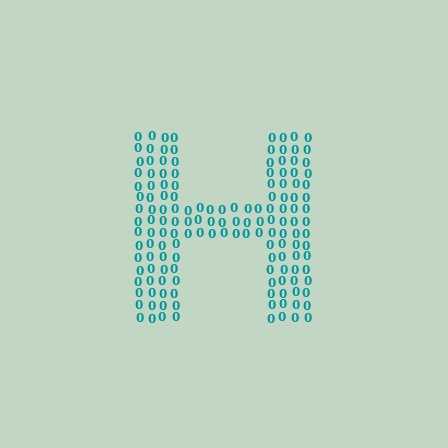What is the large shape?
The large shape is the letter H.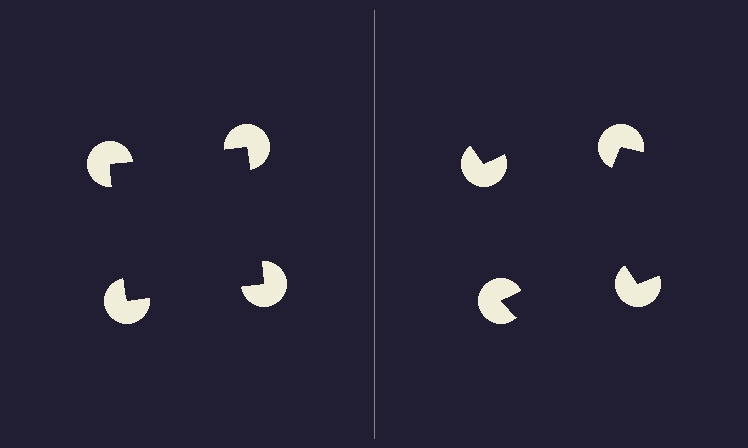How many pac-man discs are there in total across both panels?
8 — 4 on each side.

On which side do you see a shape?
An illusory square appears on the left side. On the right side the wedge cuts are rotated, so no coherent shape forms.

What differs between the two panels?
The pac-man discs are positioned identically on both sides; only the wedge orientations differ. On the left they align to a square; on the right they are misaligned.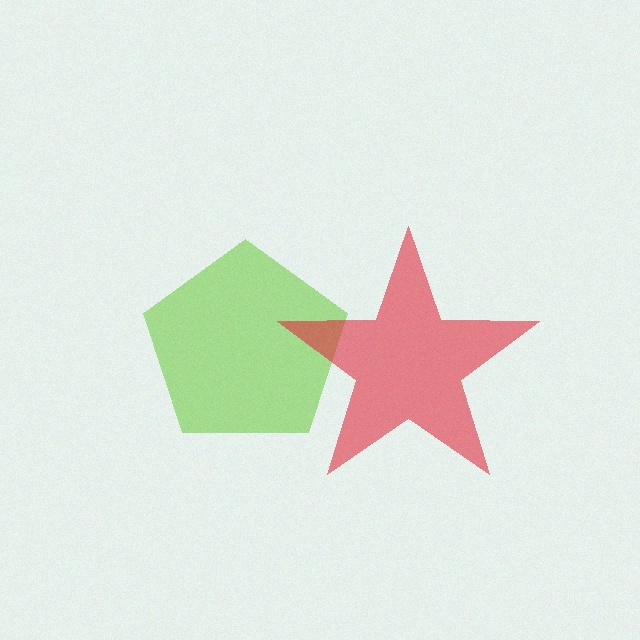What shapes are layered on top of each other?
The layered shapes are: a lime pentagon, a red star.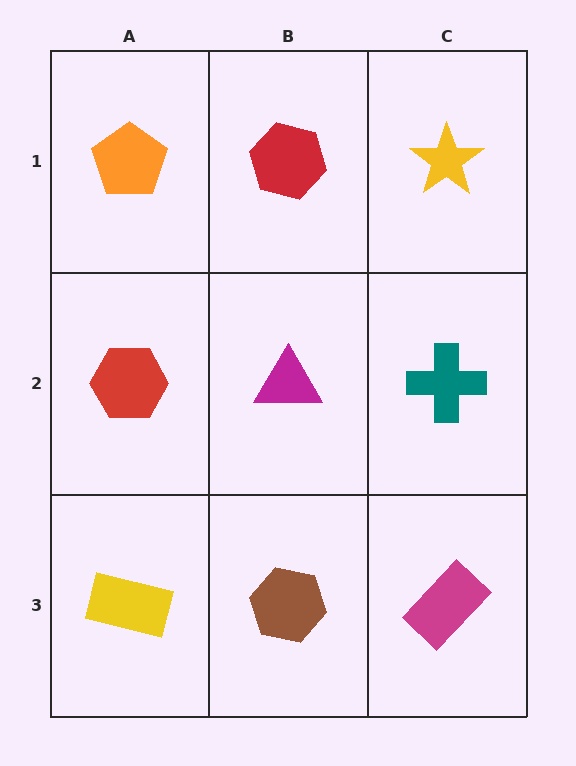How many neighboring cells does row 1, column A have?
2.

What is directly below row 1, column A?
A red hexagon.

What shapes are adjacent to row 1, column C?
A teal cross (row 2, column C), a red hexagon (row 1, column B).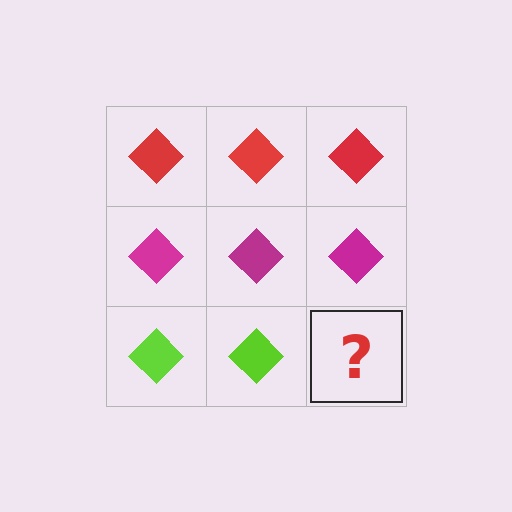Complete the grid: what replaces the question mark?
The question mark should be replaced with a lime diamond.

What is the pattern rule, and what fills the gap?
The rule is that each row has a consistent color. The gap should be filled with a lime diamond.